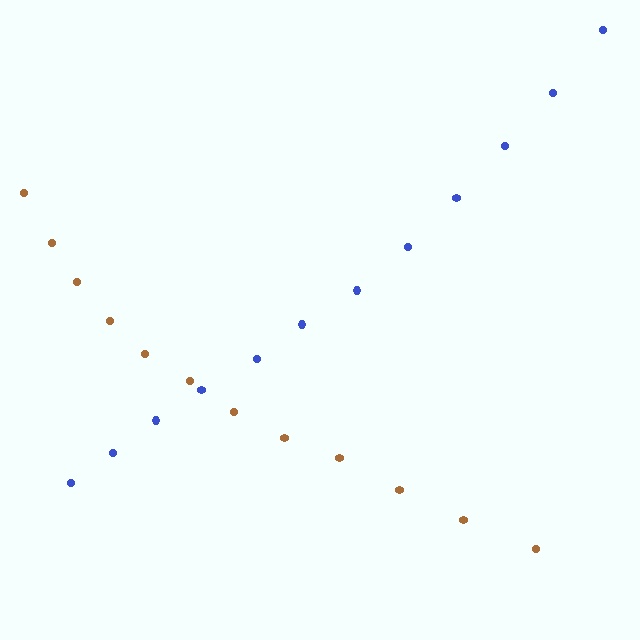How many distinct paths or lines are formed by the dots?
There are 2 distinct paths.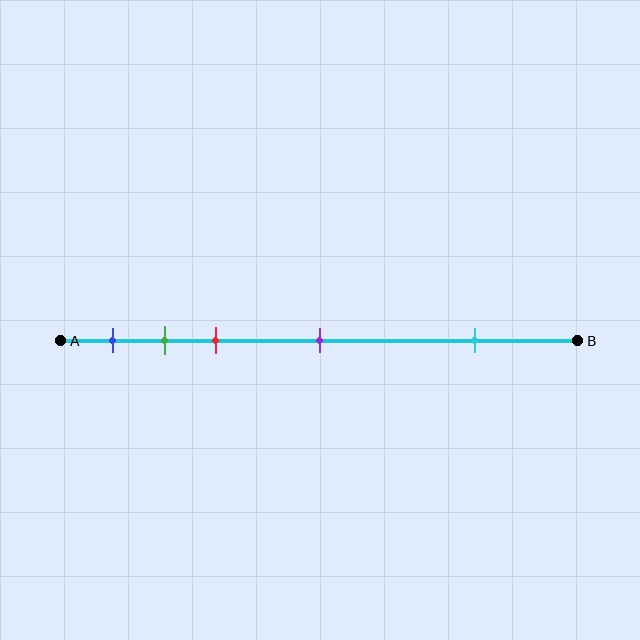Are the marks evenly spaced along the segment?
No, the marks are not evenly spaced.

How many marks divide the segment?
There are 5 marks dividing the segment.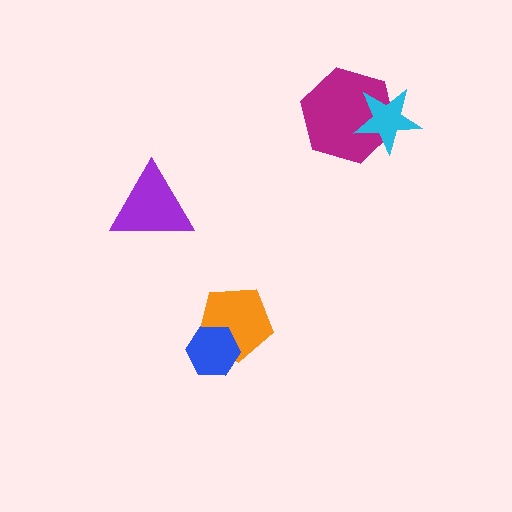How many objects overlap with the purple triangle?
0 objects overlap with the purple triangle.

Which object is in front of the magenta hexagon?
The cyan star is in front of the magenta hexagon.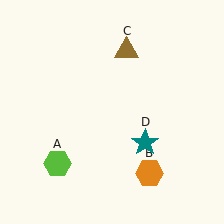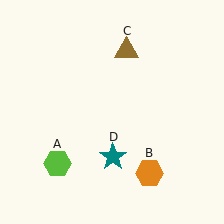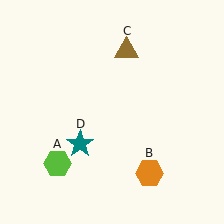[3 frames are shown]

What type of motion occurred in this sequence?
The teal star (object D) rotated clockwise around the center of the scene.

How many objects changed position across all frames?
1 object changed position: teal star (object D).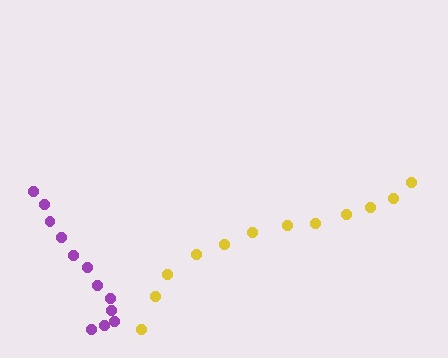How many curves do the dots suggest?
There are 2 distinct paths.